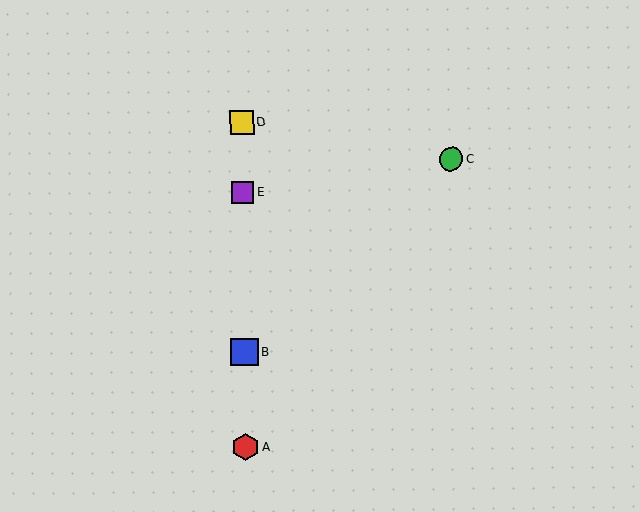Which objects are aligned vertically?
Objects A, B, D, E are aligned vertically.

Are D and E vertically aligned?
Yes, both are at x≈242.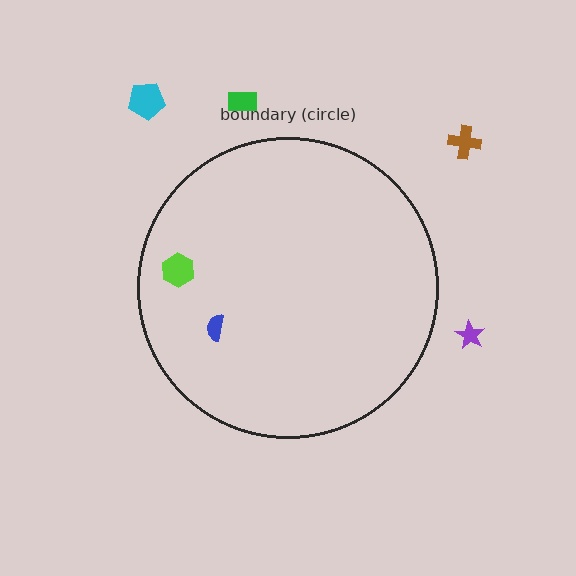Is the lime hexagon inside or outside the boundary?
Inside.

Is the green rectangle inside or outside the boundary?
Outside.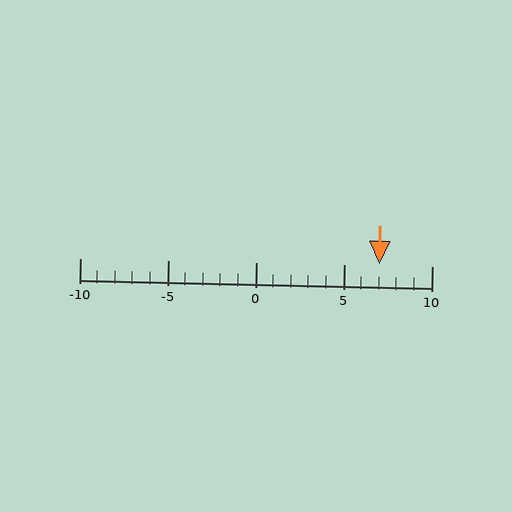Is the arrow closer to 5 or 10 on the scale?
The arrow is closer to 5.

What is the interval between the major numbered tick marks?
The major tick marks are spaced 5 units apart.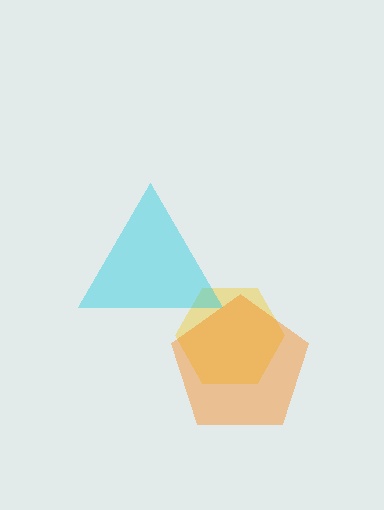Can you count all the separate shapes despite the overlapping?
Yes, there are 3 separate shapes.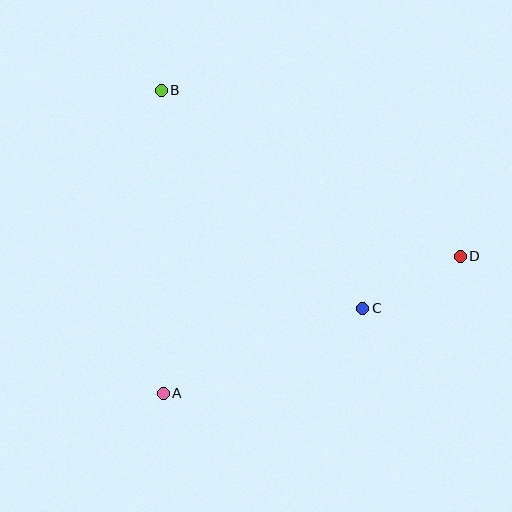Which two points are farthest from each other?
Points B and D are farthest from each other.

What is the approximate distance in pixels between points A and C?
The distance between A and C is approximately 217 pixels.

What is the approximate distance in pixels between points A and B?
The distance between A and B is approximately 303 pixels.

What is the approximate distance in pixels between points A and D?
The distance between A and D is approximately 327 pixels.